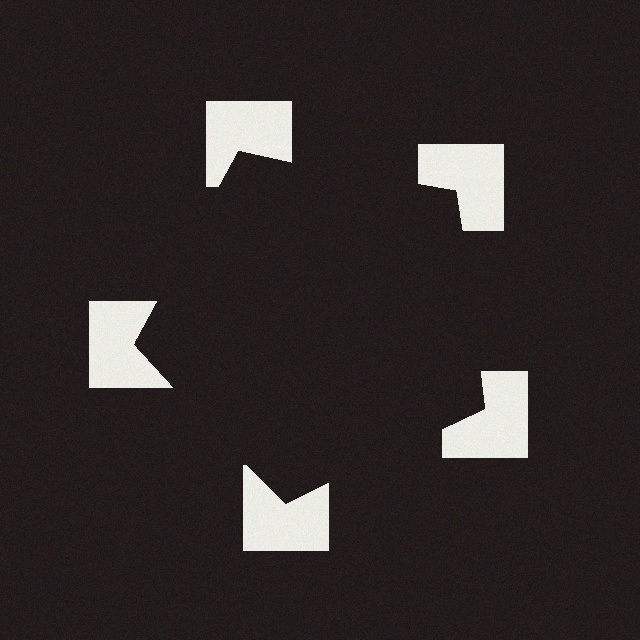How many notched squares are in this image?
There are 5 — one at each vertex of the illusory pentagon.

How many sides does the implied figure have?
5 sides.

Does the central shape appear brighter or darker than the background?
It typically appears slightly darker than the background, even though no actual brightness change is drawn.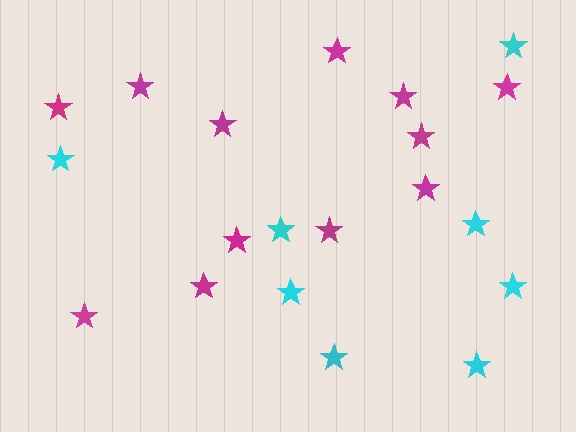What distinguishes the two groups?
There are 2 groups: one group of cyan stars (8) and one group of magenta stars (12).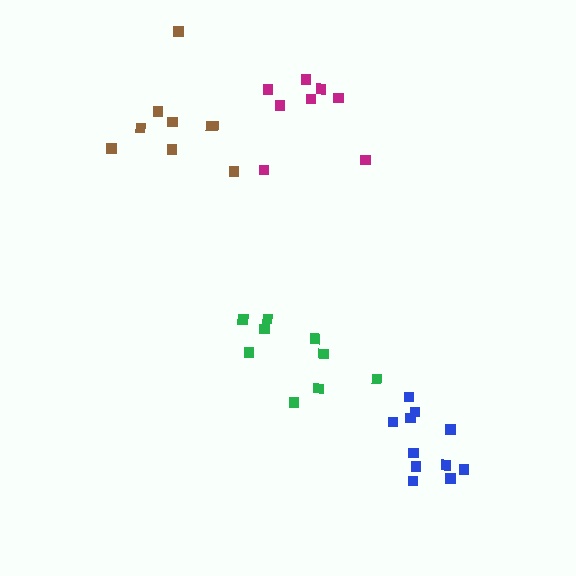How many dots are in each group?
Group 1: 8 dots, Group 2: 11 dots, Group 3: 9 dots, Group 4: 9 dots (37 total).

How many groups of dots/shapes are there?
There are 4 groups.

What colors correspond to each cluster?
The clusters are colored: magenta, blue, green, brown.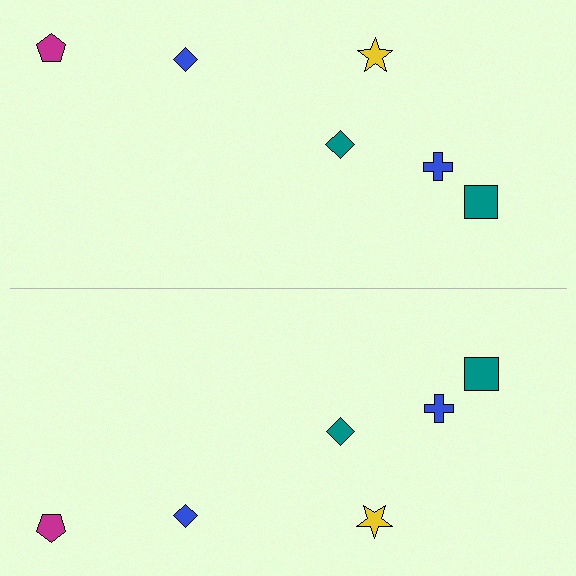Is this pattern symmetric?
Yes, this pattern has bilateral (reflection) symmetry.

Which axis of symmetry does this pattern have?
The pattern has a horizontal axis of symmetry running through the center of the image.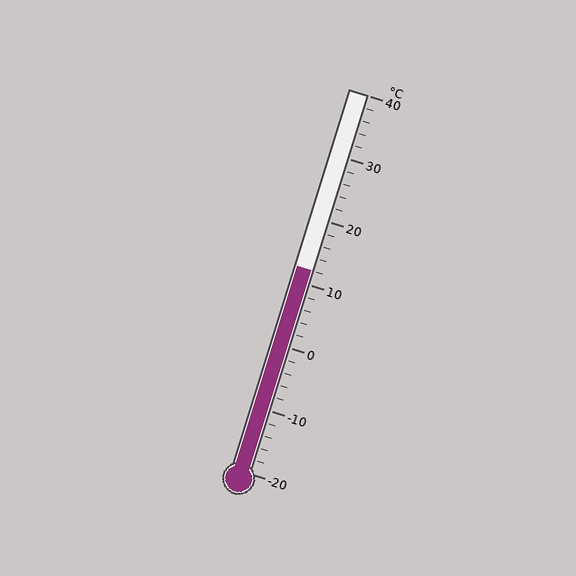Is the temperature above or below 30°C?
The temperature is below 30°C.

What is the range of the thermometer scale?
The thermometer scale ranges from -20°C to 40°C.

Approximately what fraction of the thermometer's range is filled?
The thermometer is filled to approximately 55% of its range.